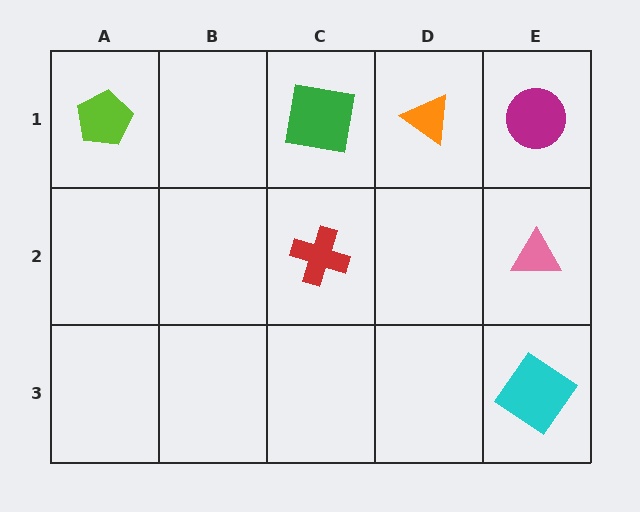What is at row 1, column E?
A magenta circle.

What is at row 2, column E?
A pink triangle.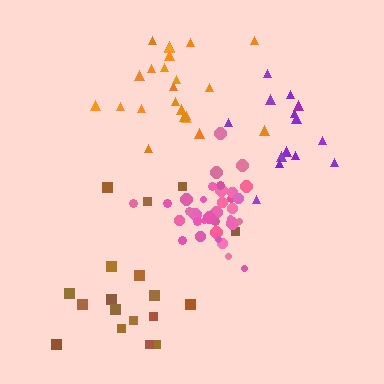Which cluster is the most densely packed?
Pink.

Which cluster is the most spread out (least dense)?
Brown.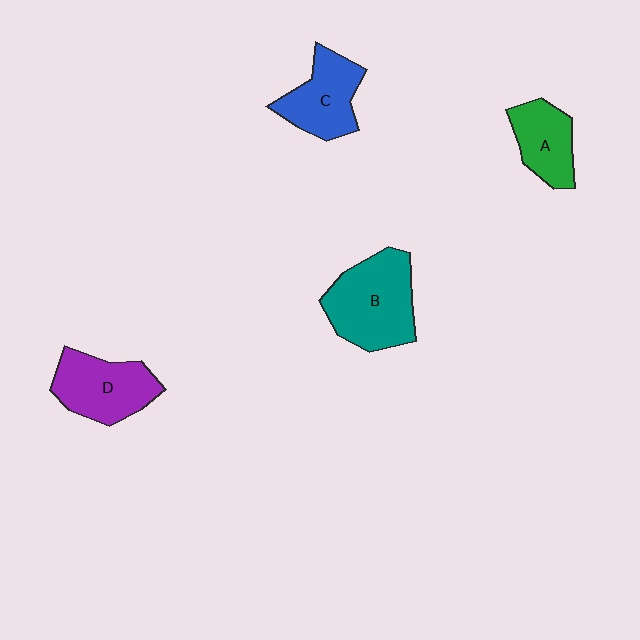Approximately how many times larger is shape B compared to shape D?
Approximately 1.2 times.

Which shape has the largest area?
Shape B (teal).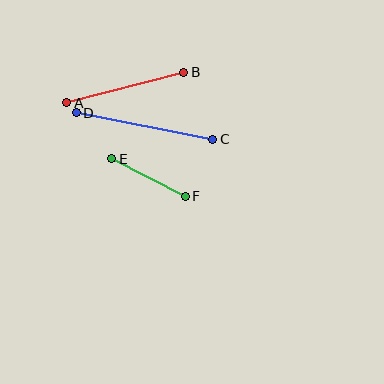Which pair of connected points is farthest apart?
Points C and D are farthest apart.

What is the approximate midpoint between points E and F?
The midpoint is at approximately (149, 177) pixels.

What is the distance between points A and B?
The distance is approximately 121 pixels.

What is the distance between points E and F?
The distance is approximately 82 pixels.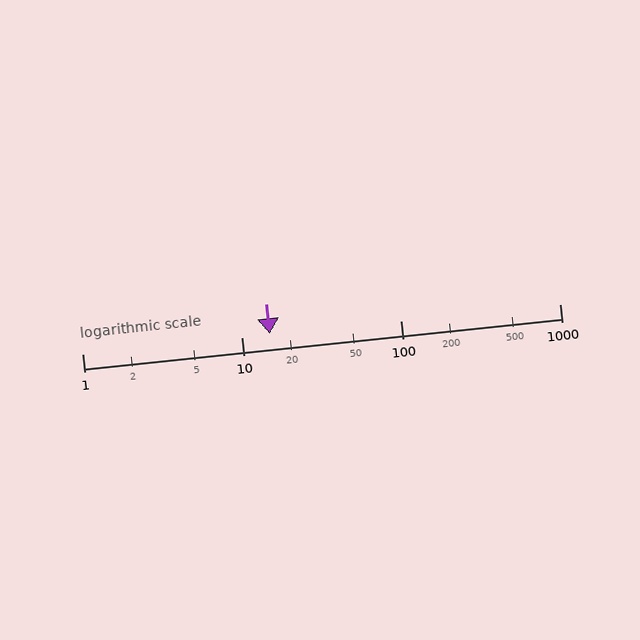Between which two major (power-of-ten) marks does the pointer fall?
The pointer is between 10 and 100.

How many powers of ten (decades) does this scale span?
The scale spans 3 decades, from 1 to 1000.